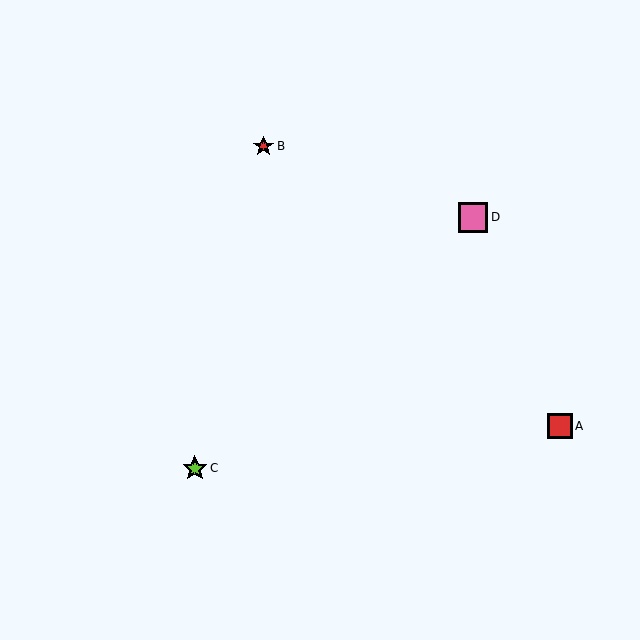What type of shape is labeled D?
Shape D is a pink square.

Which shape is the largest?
The pink square (labeled D) is the largest.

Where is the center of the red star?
The center of the red star is at (264, 146).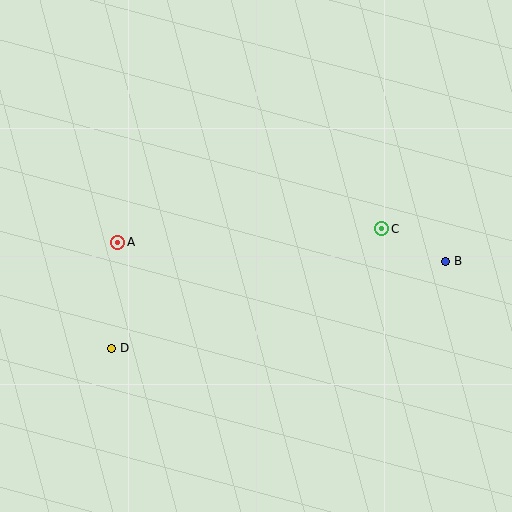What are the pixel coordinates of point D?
Point D is at (111, 348).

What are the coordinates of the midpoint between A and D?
The midpoint between A and D is at (115, 295).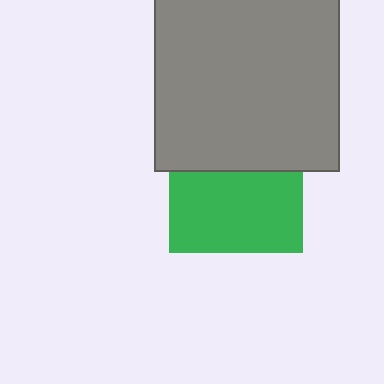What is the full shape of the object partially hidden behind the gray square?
The partially hidden object is a green square.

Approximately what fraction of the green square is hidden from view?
Roughly 39% of the green square is hidden behind the gray square.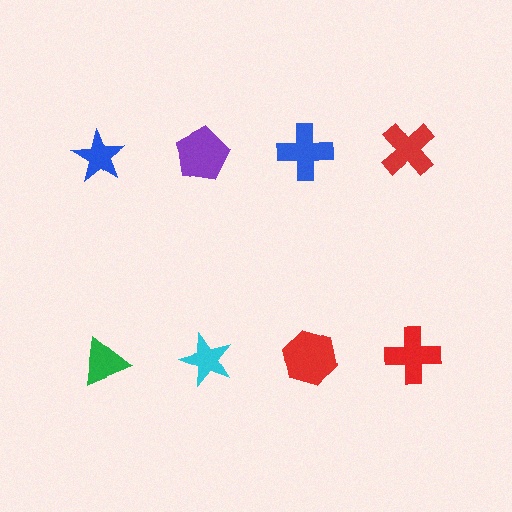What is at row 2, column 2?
A cyan star.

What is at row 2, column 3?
A red hexagon.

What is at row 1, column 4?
A red cross.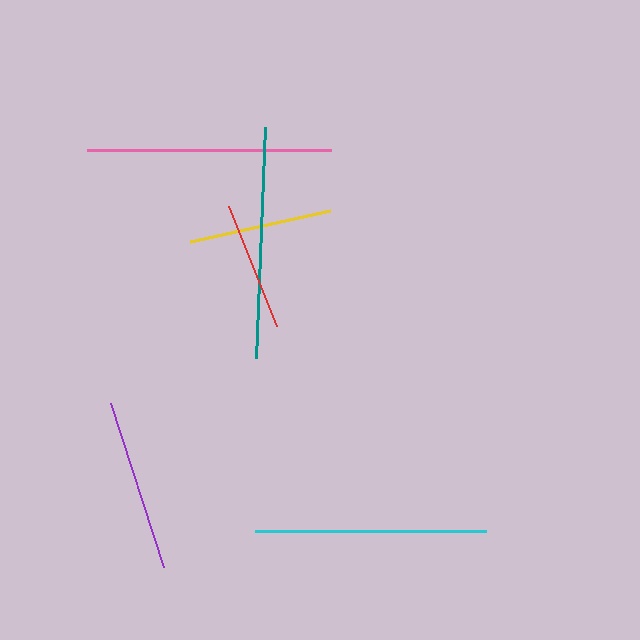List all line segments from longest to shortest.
From longest to shortest: pink, teal, cyan, purple, yellow, red.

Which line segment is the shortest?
The red line is the shortest at approximately 129 pixels.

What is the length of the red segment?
The red segment is approximately 129 pixels long.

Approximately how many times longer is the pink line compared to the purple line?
The pink line is approximately 1.4 times the length of the purple line.